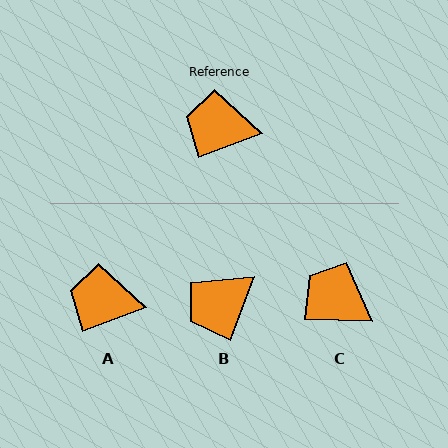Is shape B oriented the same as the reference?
No, it is off by about 48 degrees.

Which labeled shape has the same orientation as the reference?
A.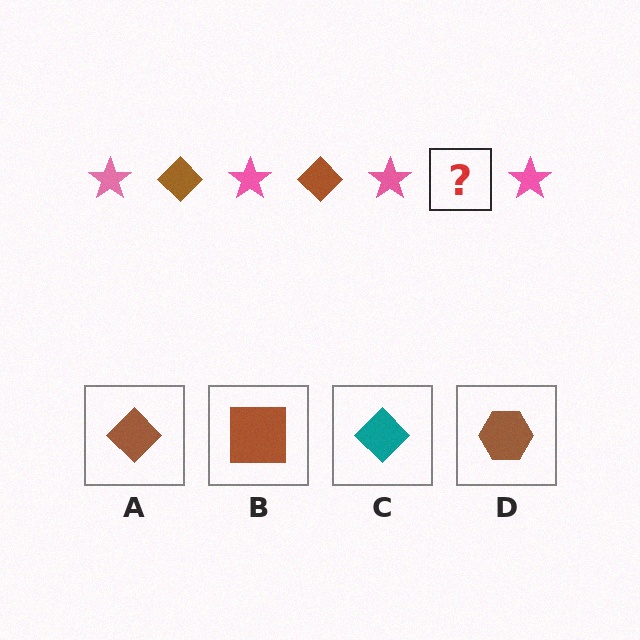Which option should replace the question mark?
Option A.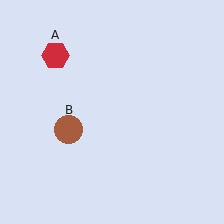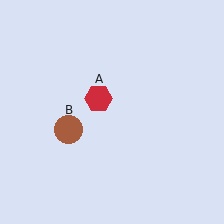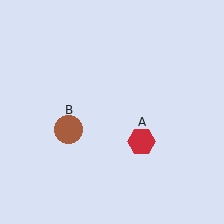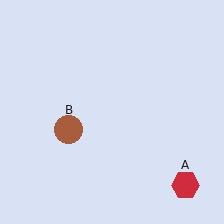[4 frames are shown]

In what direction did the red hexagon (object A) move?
The red hexagon (object A) moved down and to the right.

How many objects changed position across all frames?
1 object changed position: red hexagon (object A).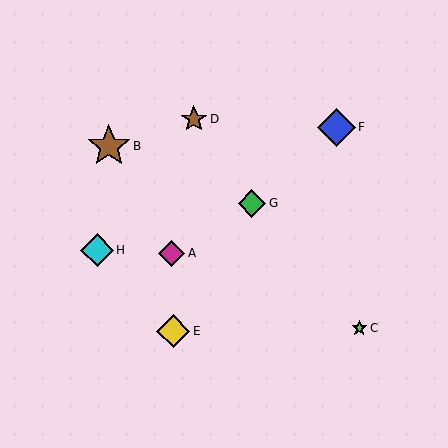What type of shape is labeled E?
Shape E is a yellow diamond.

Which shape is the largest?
The brown star (labeled B) is the largest.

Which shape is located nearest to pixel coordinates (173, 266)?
The magenta diamond (labeled A) at (172, 253) is nearest to that location.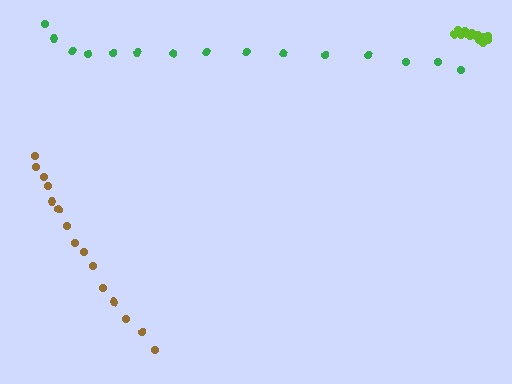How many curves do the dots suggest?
There are 3 distinct paths.